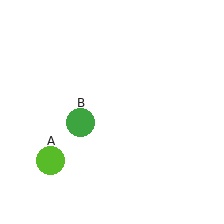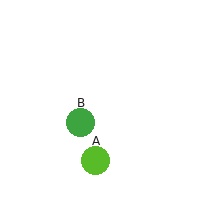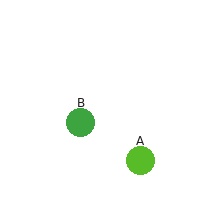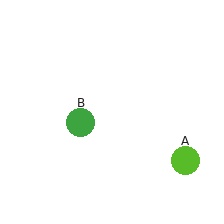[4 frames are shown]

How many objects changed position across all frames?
1 object changed position: lime circle (object A).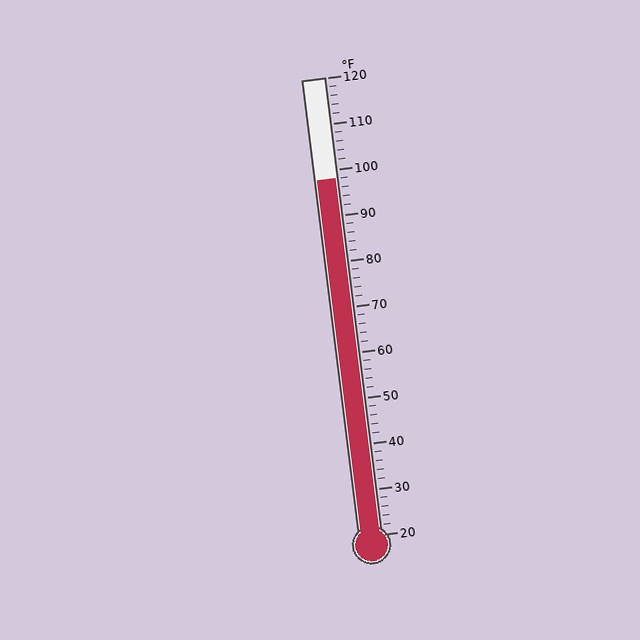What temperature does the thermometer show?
The thermometer shows approximately 98°F.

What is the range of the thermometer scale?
The thermometer scale ranges from 20°F to 120°F.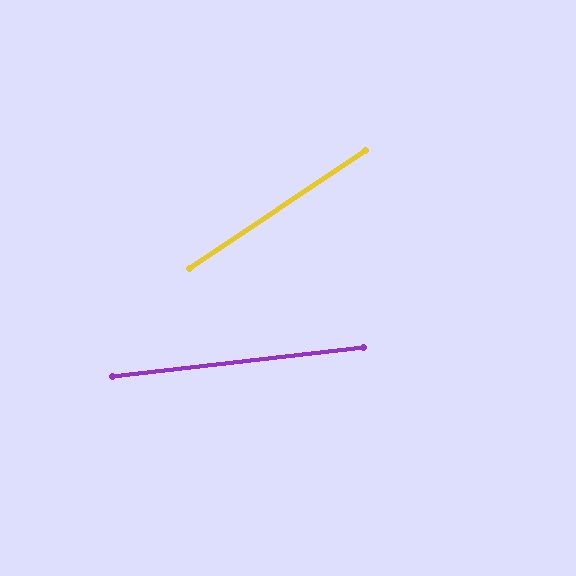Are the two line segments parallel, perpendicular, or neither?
Neither parallel nor perpendicular — they differ by about 27°.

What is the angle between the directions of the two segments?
Approximately 27 degrees.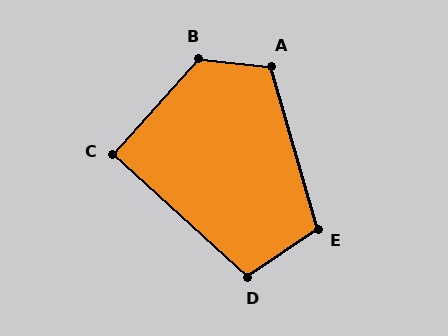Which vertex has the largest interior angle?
B, at approximately 126 degrees.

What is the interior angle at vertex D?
Approximately 103 degrees (obtuse).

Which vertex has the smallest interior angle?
C, at approximately 91 degrees.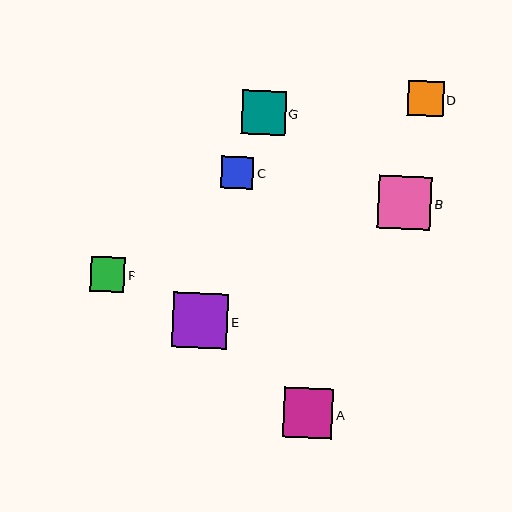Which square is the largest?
Square E is the largest with a size of approximately 55 pixels.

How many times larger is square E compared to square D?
Square E is approximately 1.6 times the size of square D.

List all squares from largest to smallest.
From largest to smallest: E, B, A, G, D, F, C.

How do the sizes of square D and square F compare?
Square D and square F are approximately the same size.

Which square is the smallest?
Square C is the smallest with a size of approximately 32 pixels.